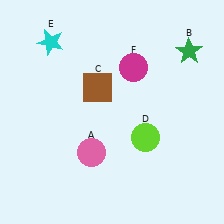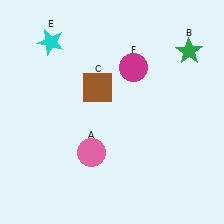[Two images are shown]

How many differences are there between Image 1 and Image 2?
There is 1 difference between the two images.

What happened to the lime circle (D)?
The lime circle (D) was removed in Image 2. It was in the bottom-right area of Image 1.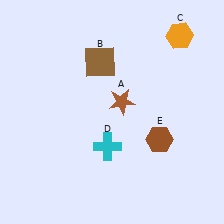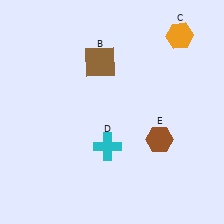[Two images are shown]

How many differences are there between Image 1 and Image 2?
There is 1 difference between the two images.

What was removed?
The brown star (A) was removed in Image 2.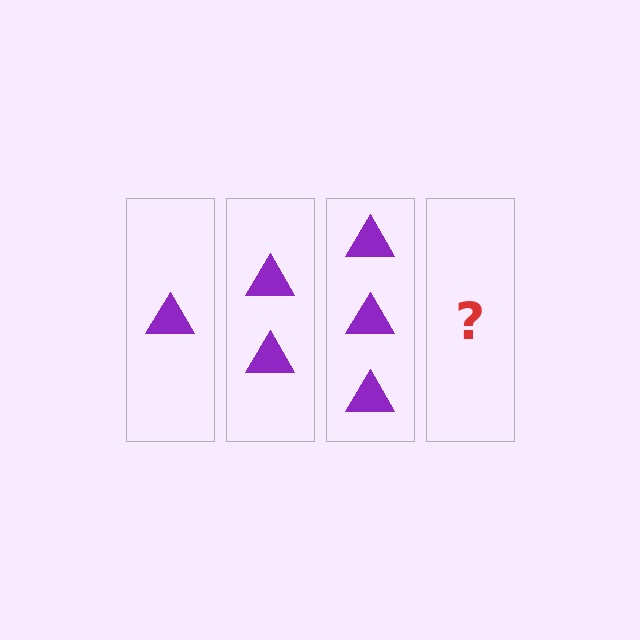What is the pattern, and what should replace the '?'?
The pattern is that each step adds one more triangle. The '?' should be 4 triangles.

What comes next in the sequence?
The next element should be 4 triangles.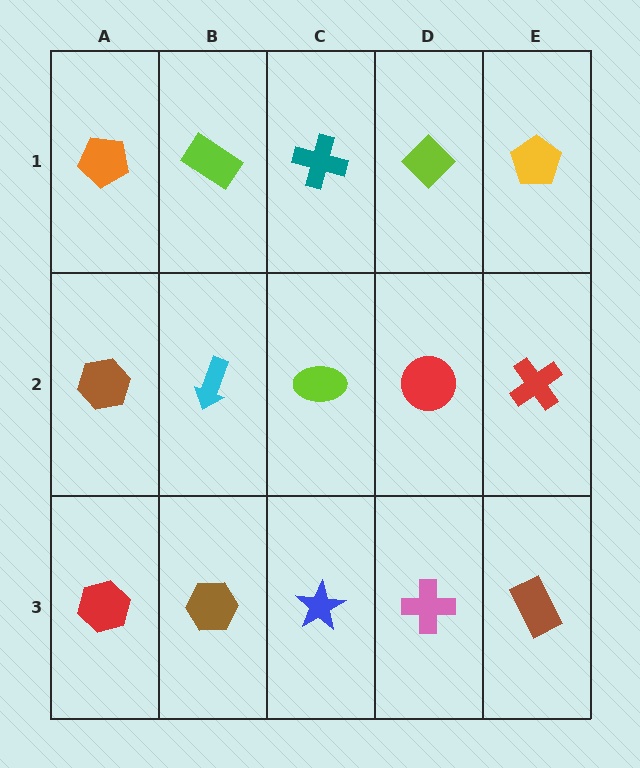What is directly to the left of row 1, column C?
A lime rectangle.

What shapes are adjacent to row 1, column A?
A brown hexagon (row 2, column A), a lime rectangle (row 1, column B).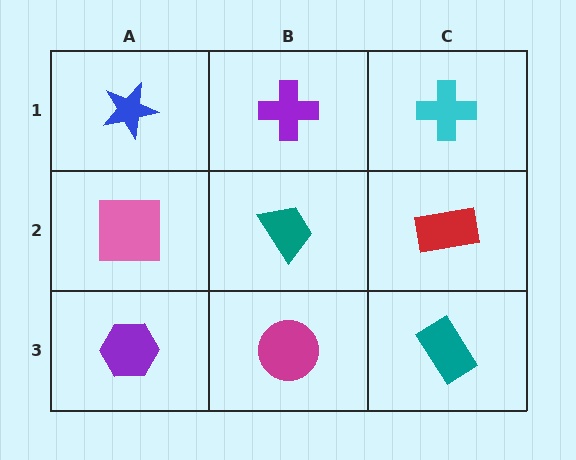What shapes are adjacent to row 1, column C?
A red rectangle (row 2, column C), a purple cross (row 1, column B).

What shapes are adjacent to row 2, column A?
A blue star (row 1, column A), a purple hexagon (row 3, column A), a teal trapezoid (row 2, column B).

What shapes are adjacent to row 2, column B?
A purple cross (row 1, column B), a magenta circle (row 3, column B), a pink square (row 2, column A), a red rectangle (row 2, column C).